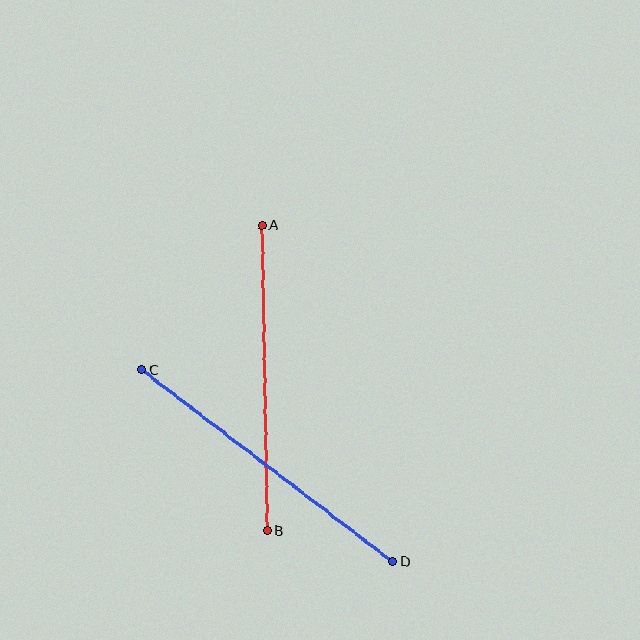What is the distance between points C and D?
The distance is approximately 316 pixels.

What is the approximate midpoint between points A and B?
The midpoint is at approximately (264, 378) pixels.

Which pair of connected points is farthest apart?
Points C and D are farthest apart.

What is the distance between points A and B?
The distance is approximately 306 pixels.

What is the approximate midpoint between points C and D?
The midpoint is at approximately (267, 465) pixels.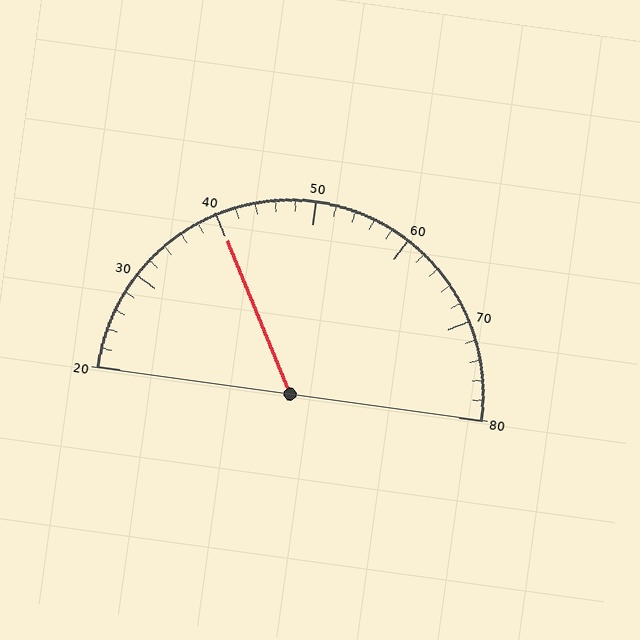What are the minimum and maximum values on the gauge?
The gauge ranges from 20 to 80.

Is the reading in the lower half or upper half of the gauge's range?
The reading is in the lower half of the range (20 to 80).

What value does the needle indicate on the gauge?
The needle indicates approximately 40.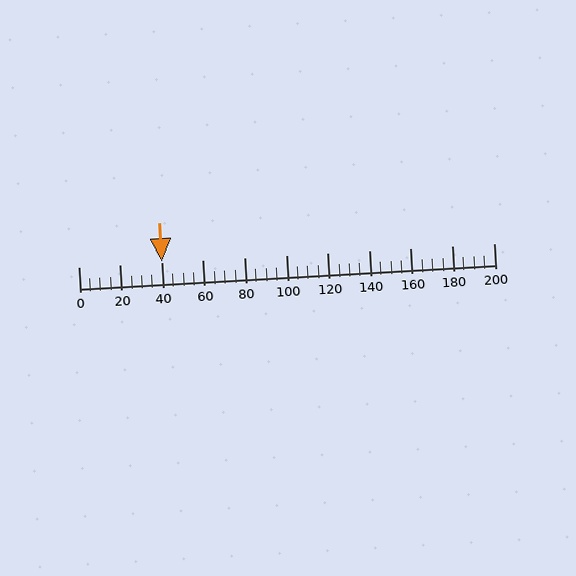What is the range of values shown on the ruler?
The ruler shows values from 0 to 200.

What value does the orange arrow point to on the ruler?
The orange arrow points to approximately 40.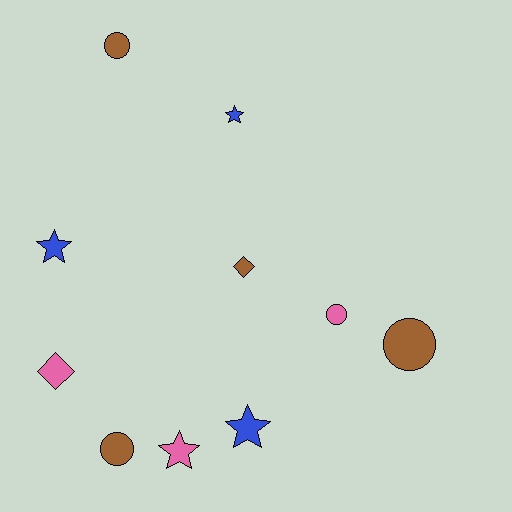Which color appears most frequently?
Brown, with 4 objects.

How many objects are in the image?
There are 10 objects.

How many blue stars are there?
There are 3 blue stars.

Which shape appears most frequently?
Star, with 4 objects.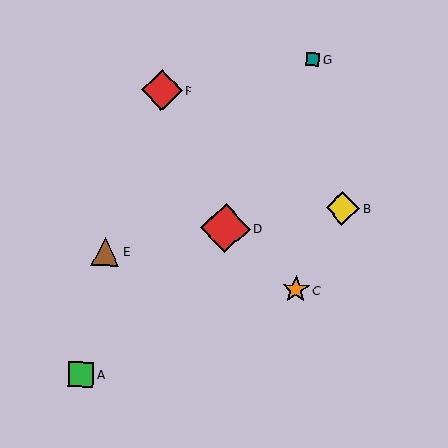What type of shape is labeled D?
Shape D is a red diamond.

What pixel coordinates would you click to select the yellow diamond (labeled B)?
Click at (343, 208) to select the yellow diamond B.